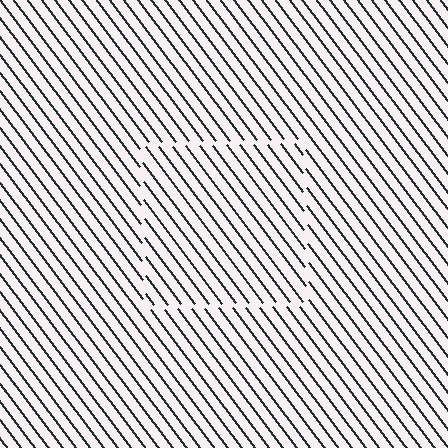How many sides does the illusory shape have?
4 sides — the line-ends trace a square.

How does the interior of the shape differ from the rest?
The interior of the shape contains the same grating, shifted by half a period — the contour is defined by the phase discontinuity where line-ends from the inner and outer gratings abut.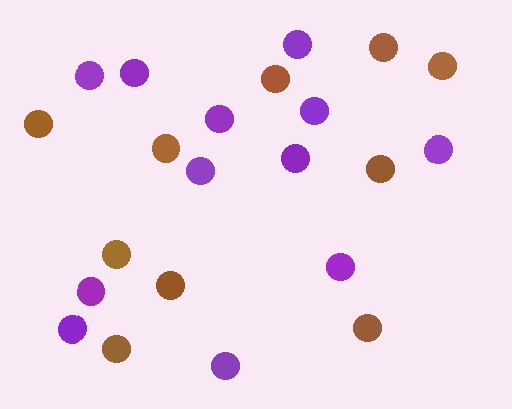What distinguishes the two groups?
There are 2 groups: one group of brown circles (10) and one group of purple circles (12).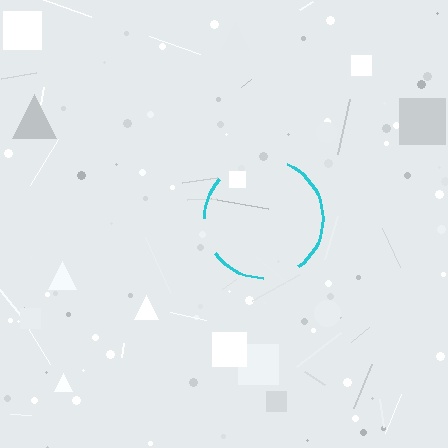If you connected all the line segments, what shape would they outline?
They would outline a circle.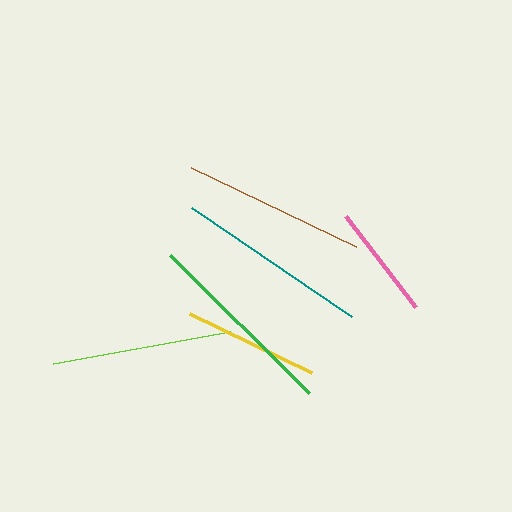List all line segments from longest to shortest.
From longest to shortest: green, teal, brown, lime, yellow, pink.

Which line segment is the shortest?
The pink line is the shortest at approximately 115 pixels.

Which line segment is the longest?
The green line is the longest at approximately 196 pixels.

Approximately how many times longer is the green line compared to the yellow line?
The green line is approximately 1.4 times the length of the yellow line.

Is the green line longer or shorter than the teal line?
The green line is longer than the teal line.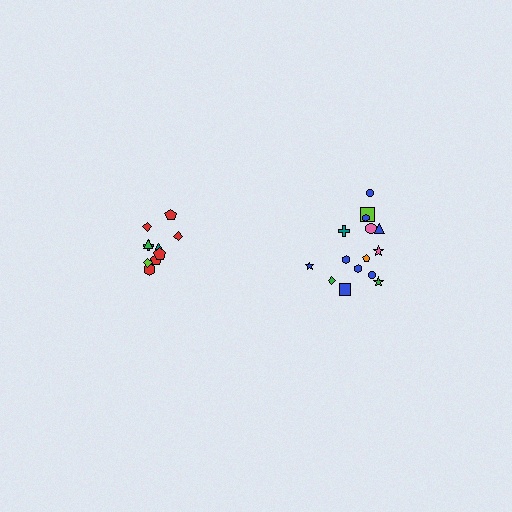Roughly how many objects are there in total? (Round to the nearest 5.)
Roughly 25 objects in total.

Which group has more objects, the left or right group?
The right group.